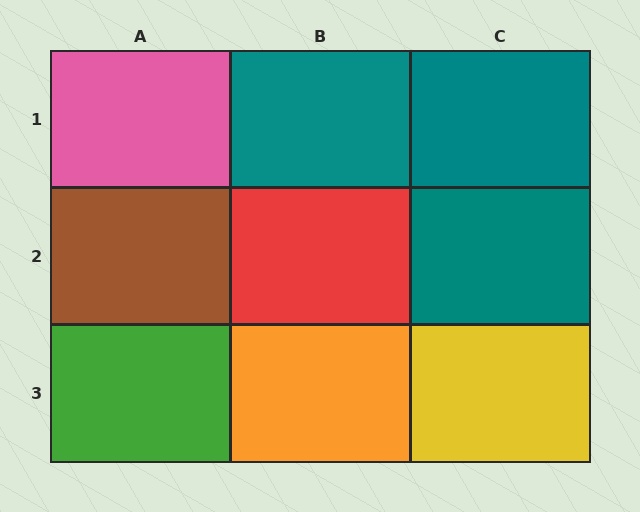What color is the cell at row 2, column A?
Brown.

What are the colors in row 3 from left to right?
Green, orange, yellow.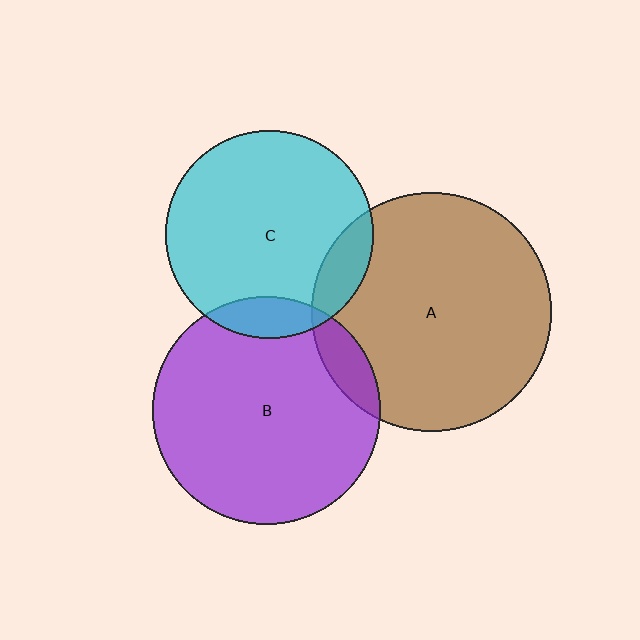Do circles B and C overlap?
Yes.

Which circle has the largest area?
Circle A (brown).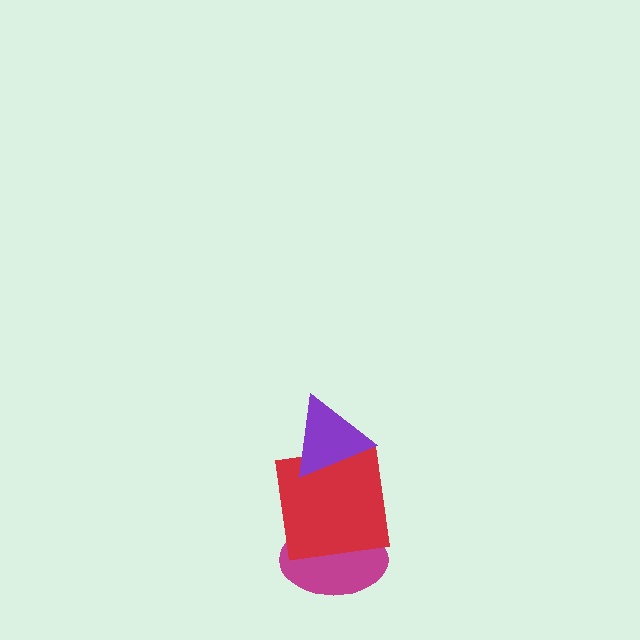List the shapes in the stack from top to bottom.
From top to bottom: the purple triangle, the red square, the magenta ellipse.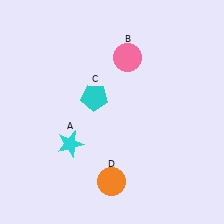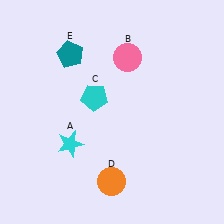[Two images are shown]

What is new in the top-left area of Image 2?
A teal pentagon (E) was added in the top-left area of Image 2.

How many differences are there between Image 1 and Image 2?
There is 1 difference between the two images.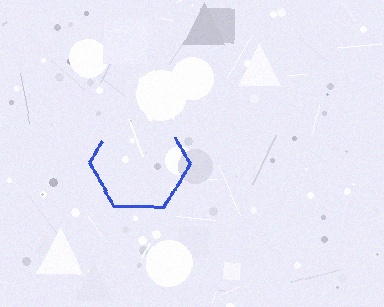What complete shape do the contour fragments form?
The contour fragments form a hexagon.